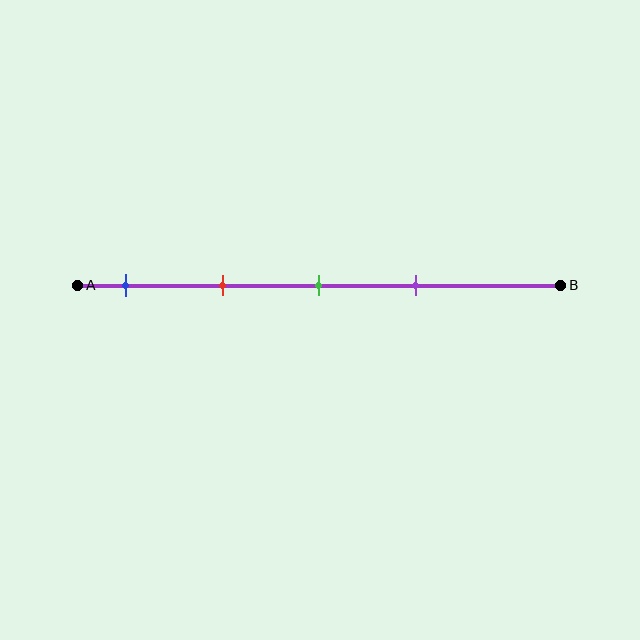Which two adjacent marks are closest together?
The green and purple marks are the closest adjacent pair.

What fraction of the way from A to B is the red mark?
The red mark is approximately 30% (0.3) of the way from A to B.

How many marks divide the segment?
There are 4 marks dividing the segment.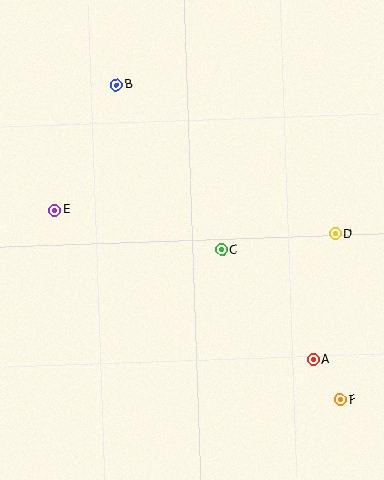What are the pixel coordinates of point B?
Point B is at (116, 85).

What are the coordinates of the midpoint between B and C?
The midpoint between B and C is at (169, 167).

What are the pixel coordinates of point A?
Point A is at (314, 360).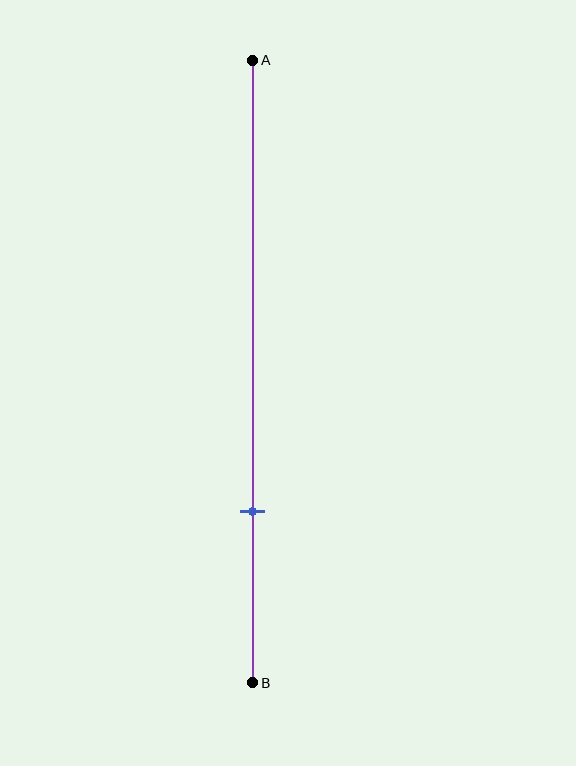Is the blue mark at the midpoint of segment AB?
No, the mark is at about 70% from A, not at the 50% midpoint.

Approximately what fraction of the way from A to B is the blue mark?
The blue mark is approximately 70% of the way from A to B.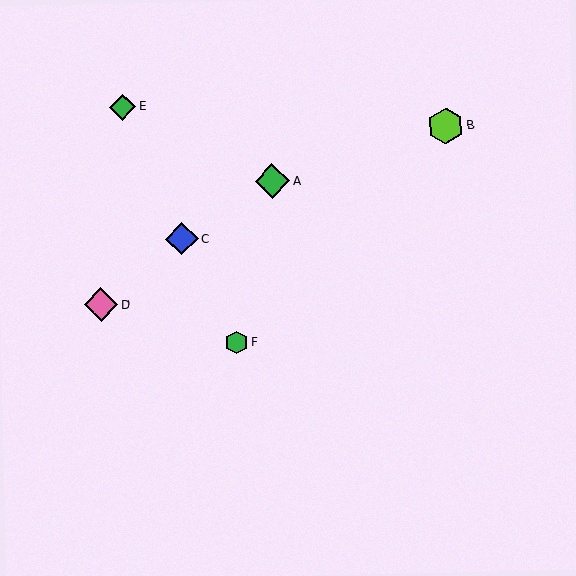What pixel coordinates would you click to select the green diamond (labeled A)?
Click at (272, 181) to select the green diamond A.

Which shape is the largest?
The lime hexagon (labeled B) is the largest.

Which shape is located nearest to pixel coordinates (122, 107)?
The green diamond (labeled E) at (123, 107) is nearest to that location.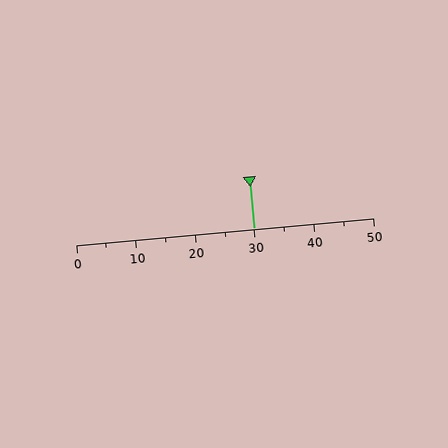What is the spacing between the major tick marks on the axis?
The major ticks are spaced 10 apart.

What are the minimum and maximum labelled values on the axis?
The axis runs from 0 to 50.